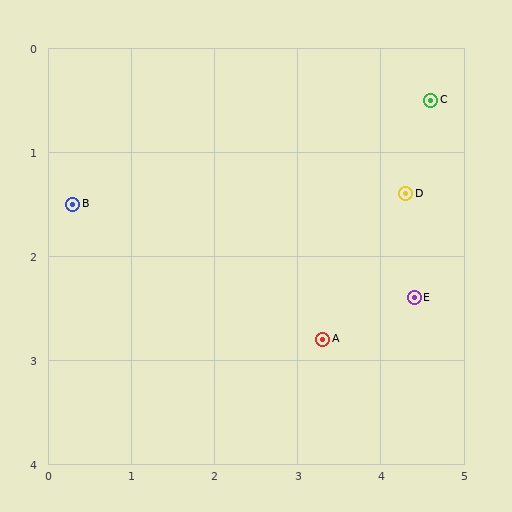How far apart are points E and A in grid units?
Points E and A are about 1.2 grid units apart.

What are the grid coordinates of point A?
Point A is at approximately (3.3, 2.8).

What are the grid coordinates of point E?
Point E is at approximately (4.4, 2.4).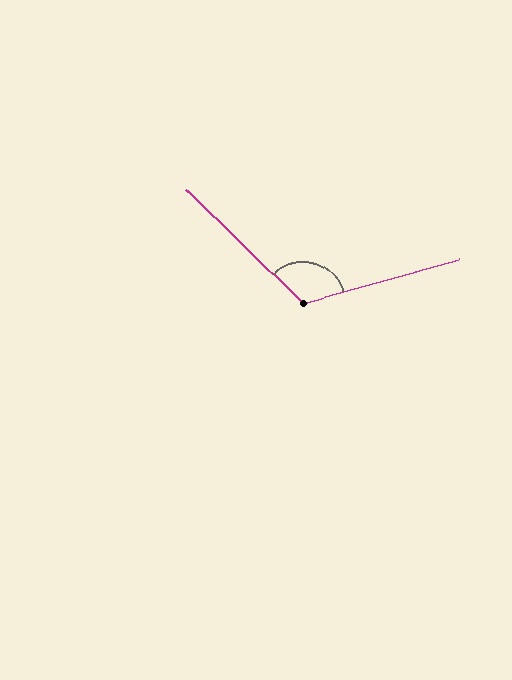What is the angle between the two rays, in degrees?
Approximately 120 degrees.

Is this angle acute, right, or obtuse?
It is obtuse.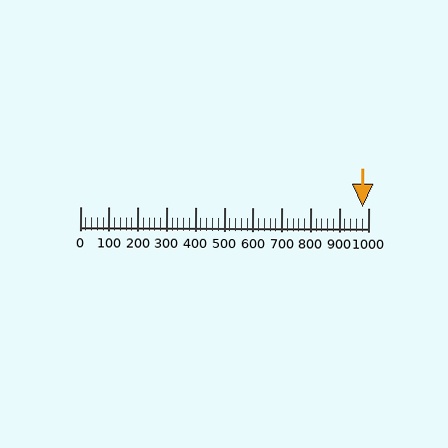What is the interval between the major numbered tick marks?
The major tick marks are spaced 100 units apart.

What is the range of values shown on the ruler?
The ruler shows values from 0 to 1000.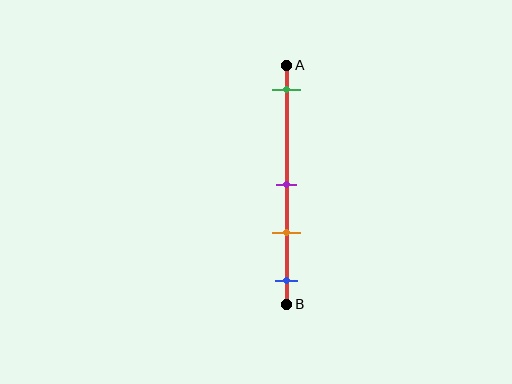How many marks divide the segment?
There are 4 marks dividing the segment.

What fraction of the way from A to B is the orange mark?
The orange mark is approximately 70% (0.7) of the way from A to B.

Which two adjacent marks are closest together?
The purple and orange marks are the closest adjacent pair.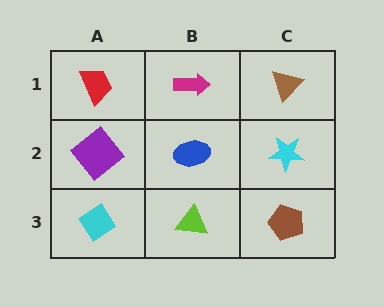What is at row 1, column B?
A magenta arrow.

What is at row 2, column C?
A cyan star.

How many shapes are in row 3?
3 shapes.